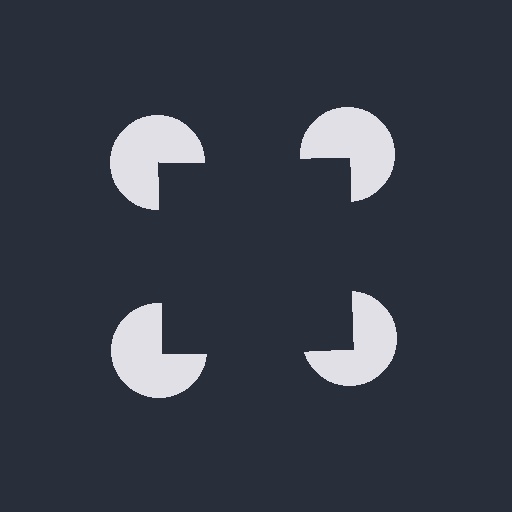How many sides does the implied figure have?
4 sides.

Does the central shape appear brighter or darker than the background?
It typically appears slightly darker than the background, even though no actual brightness change is drawn.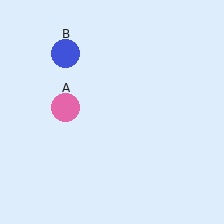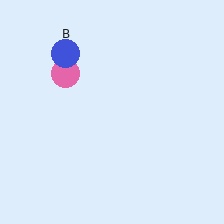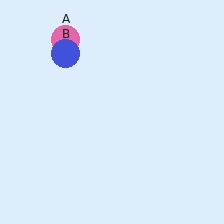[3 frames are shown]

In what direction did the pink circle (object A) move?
The pink circle (object A) moved up.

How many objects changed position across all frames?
1 object changed position: pink circle (object A).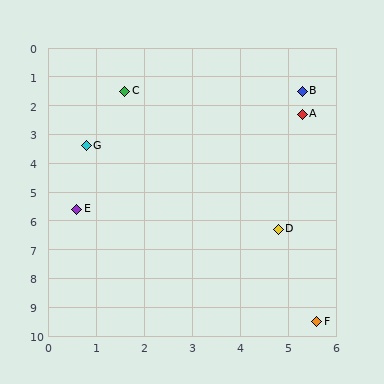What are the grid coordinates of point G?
Point G is at approximately (0.8, 3.4).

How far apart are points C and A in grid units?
Points C and A are about 3.8 grid units apart.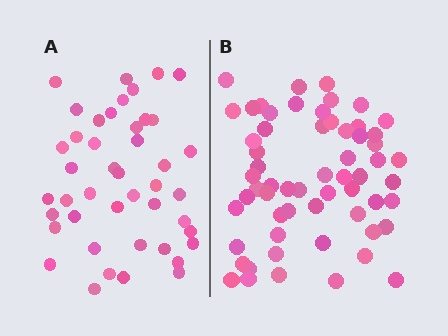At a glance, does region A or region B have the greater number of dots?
Region B (the right region) has more dots.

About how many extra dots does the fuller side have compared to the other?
Region B has approximately 15 more dots than region A.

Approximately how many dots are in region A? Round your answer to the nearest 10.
About 40 dots. (The exact count is 44, which rounds to 40.)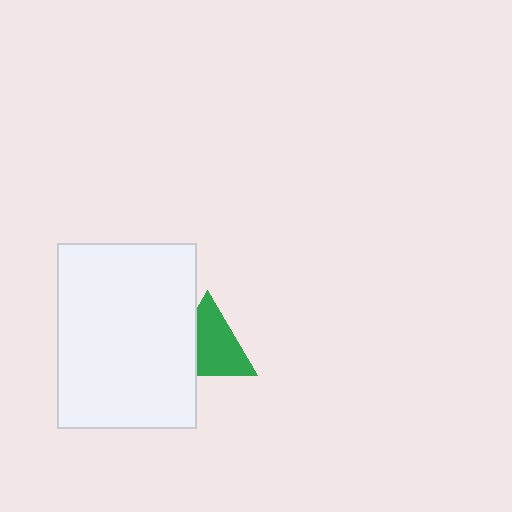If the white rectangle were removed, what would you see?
You would see the complete green triangle.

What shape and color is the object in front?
The object in front is a white rectangle.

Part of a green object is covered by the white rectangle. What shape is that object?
It is a triangle.